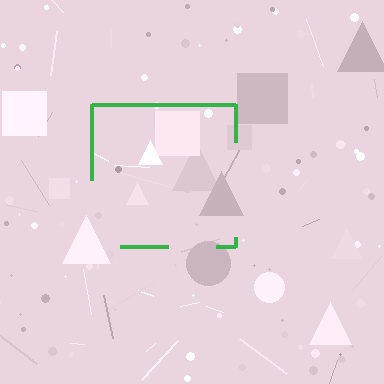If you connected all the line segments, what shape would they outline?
They would outline a square.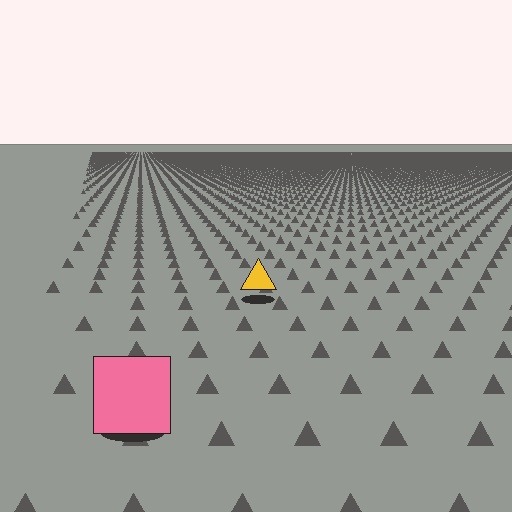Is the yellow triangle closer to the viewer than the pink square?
No. The pink square is closer — you can tell from the texture gradient: the ground texture is coarser near it.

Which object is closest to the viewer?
The pink square is closest. The texture marks near it are larger and more spread out.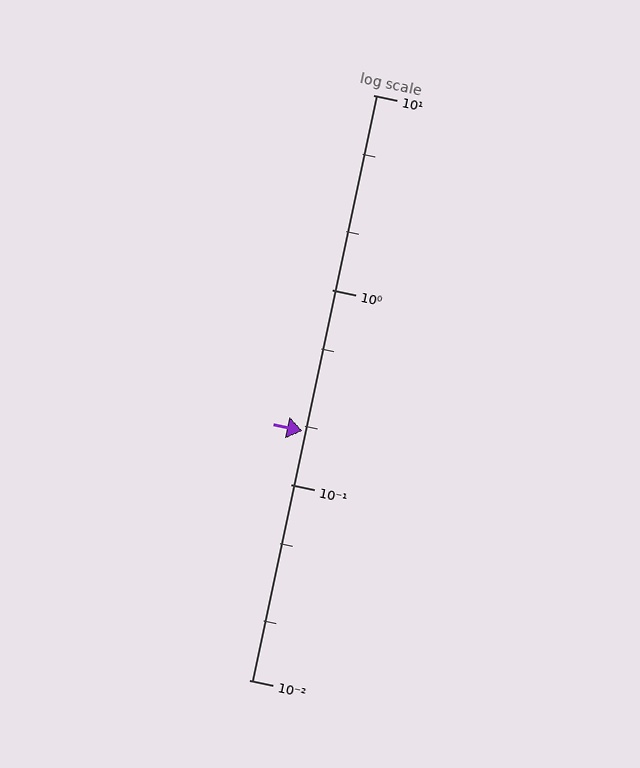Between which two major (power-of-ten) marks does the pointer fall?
The pointer is between 0.1 and 1.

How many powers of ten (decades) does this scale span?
The scale spans 3 decades, from 0.01 to 10.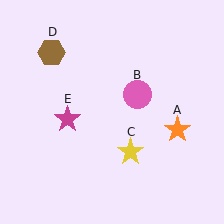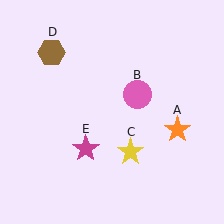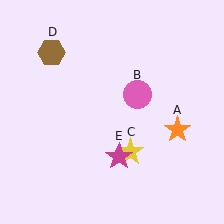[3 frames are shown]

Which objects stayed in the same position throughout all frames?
Orange star (object A) and pink circle (object B) and yellow star (object C) and brown hexagon (object D) remained stationary.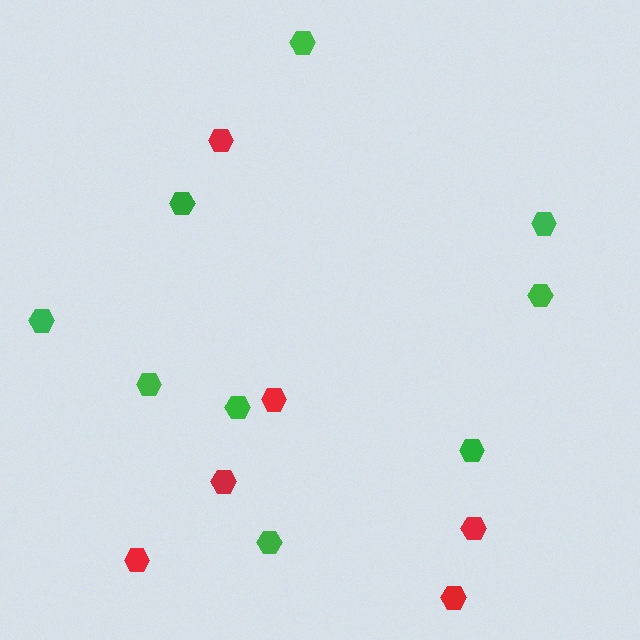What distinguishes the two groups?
There are 2 groups: one group of red hexagons (6) and one group of green hexagons (9).